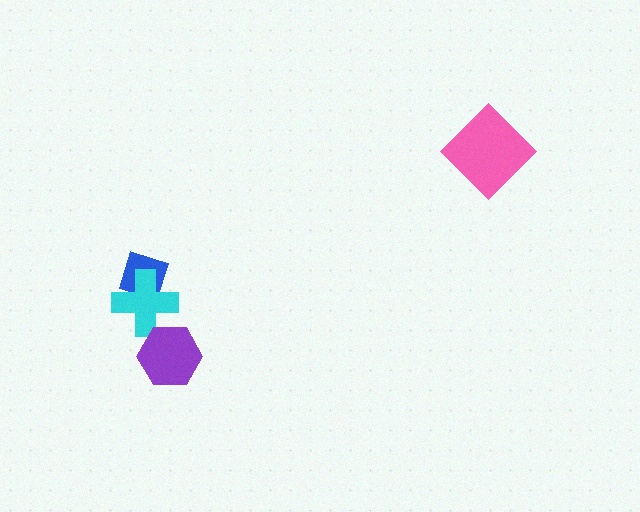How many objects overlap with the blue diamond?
1 object overlaps with the blue diamond.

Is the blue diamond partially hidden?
Yes, it is partially covered by another shape.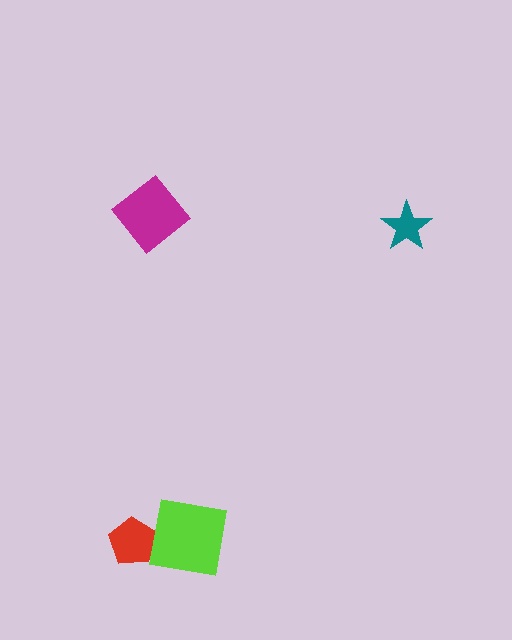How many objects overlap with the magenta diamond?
0 objects overlap with the magenta diamond.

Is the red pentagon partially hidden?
Yes, it is partially covered by another shape.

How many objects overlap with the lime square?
1 object overlaps with the lime square.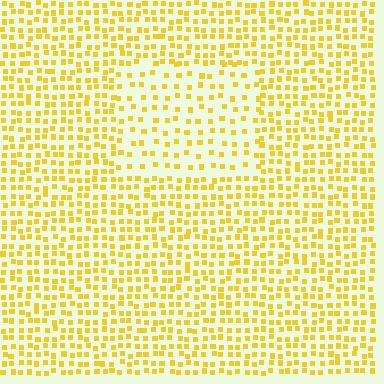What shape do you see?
I see a rectangle.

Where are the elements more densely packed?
The elements are more densely packed outside the rectangle boundary.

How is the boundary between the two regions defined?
The boundary is defined by a change in element density (approximately 1.9x ratio). All elements are the same color, size, and shape.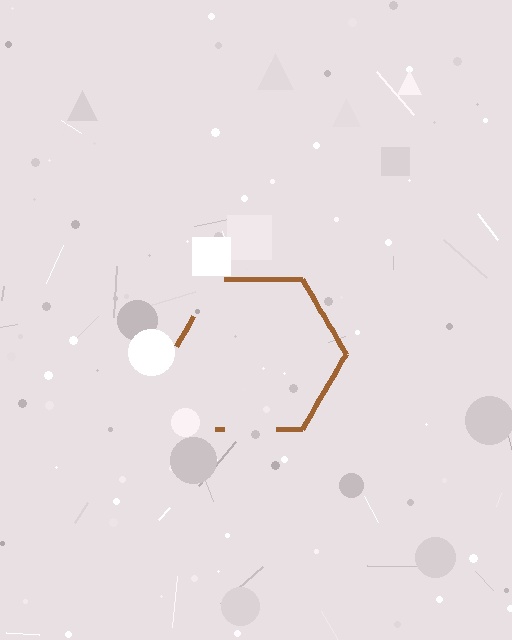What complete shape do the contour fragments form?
The contour fragments form a hexagon.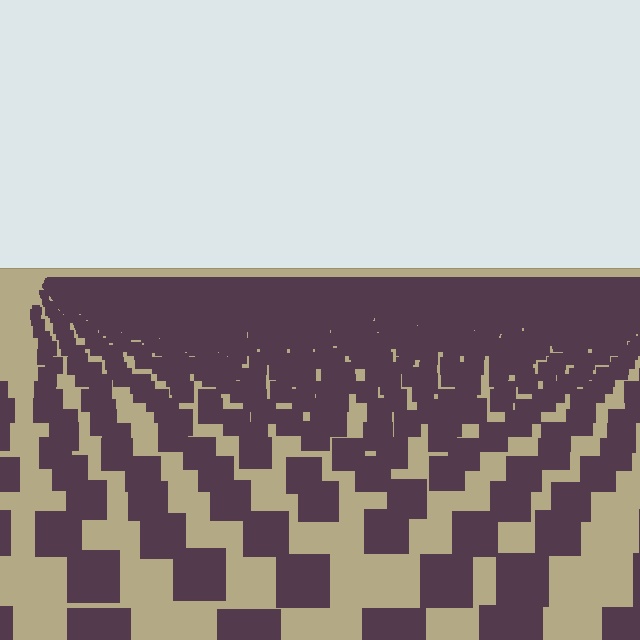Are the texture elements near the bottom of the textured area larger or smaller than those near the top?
Larger. Near the bottom, elements are closer to the viewer and appear at a bigger on-screen size.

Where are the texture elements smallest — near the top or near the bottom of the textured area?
Near the top.